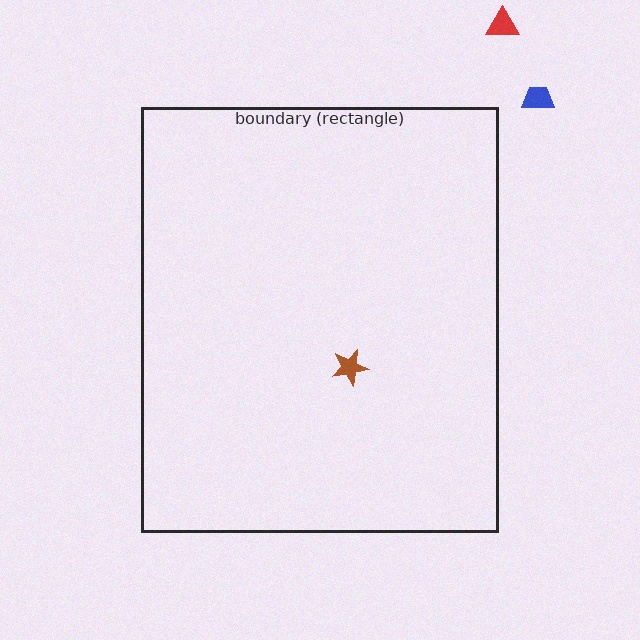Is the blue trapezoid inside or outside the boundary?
Outside.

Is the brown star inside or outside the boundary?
Inside.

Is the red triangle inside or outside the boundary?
Outside.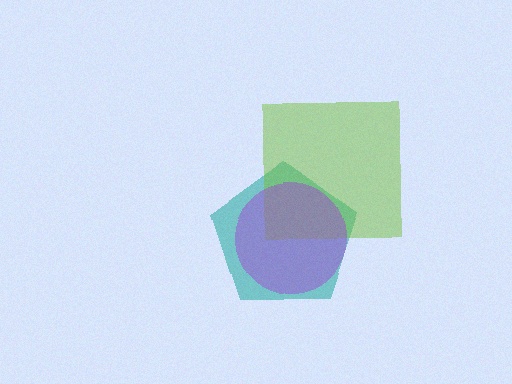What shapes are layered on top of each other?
The layered shapes are: a teal pentagon, a lime square, a purple circle.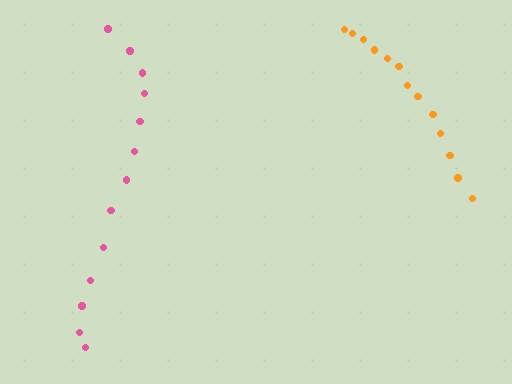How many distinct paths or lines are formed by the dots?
There are 2 distinct paths.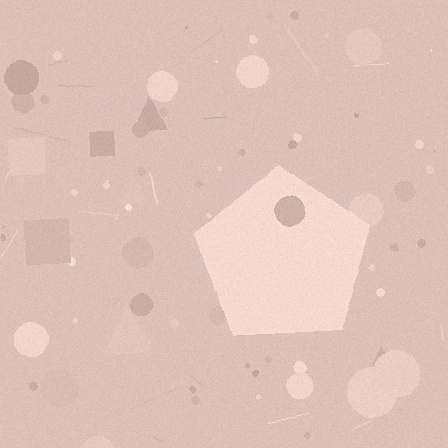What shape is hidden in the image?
A pentagon is hidden in the image.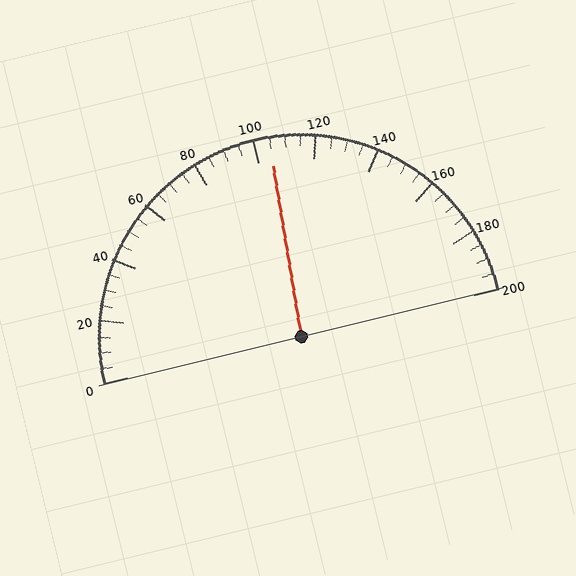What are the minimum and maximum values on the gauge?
The gauge ranges from 0 to 200.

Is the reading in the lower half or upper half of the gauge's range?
The reading is in the upper half of the range (0 to 200).